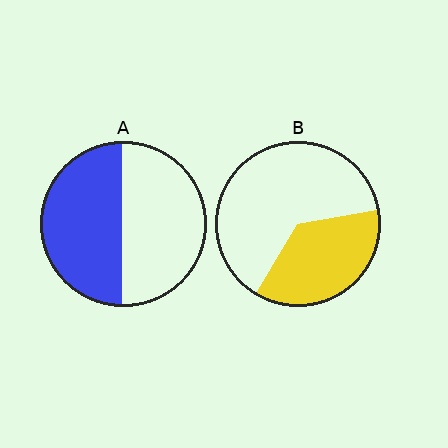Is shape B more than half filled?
No.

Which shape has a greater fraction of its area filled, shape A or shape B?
Shape A.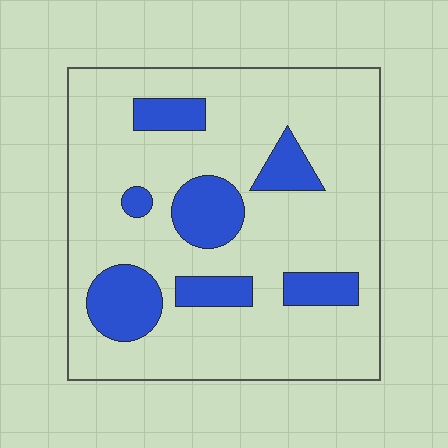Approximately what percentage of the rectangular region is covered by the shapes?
Approximately 20%.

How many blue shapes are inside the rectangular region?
7.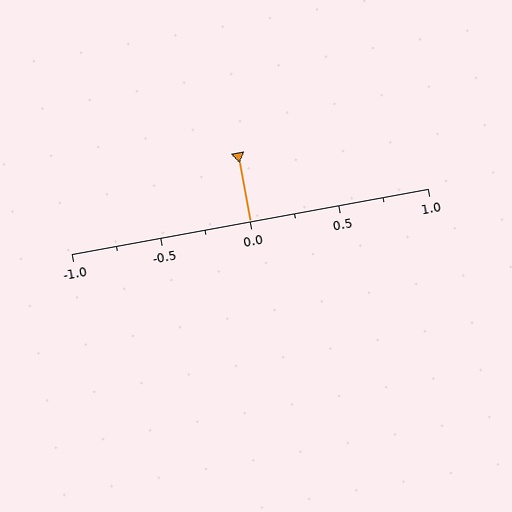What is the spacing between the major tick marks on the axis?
The major ticks are spaced 0.5 apart.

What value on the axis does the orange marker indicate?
The marker indicates approximately 0.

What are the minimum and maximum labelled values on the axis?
The axis runs from -1.0 to 1.0.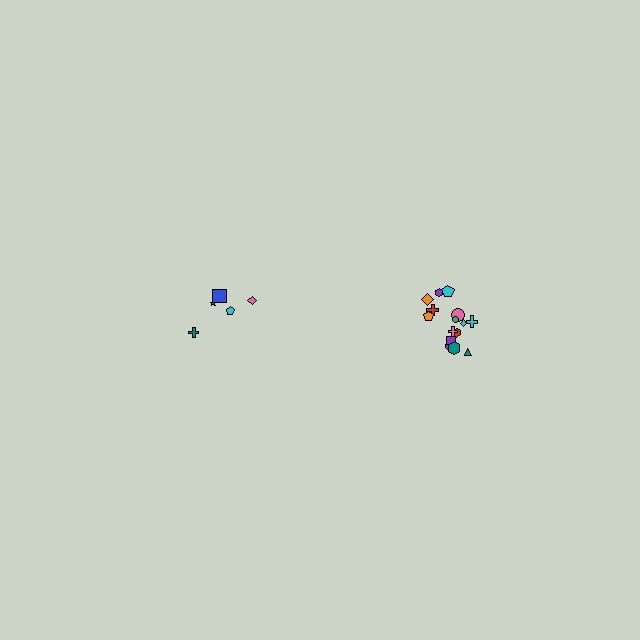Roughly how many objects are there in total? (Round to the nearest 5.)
Roughly 20 objects in total.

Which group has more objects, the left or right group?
The right group.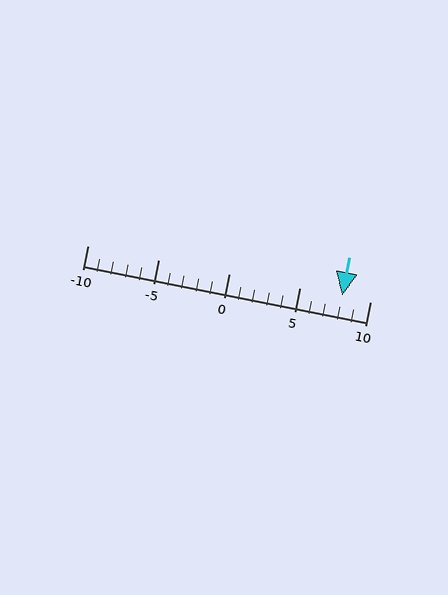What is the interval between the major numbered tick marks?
The major tick marks are spaced 5 units apart.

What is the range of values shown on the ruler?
The ruler shows values from -10 to 10.